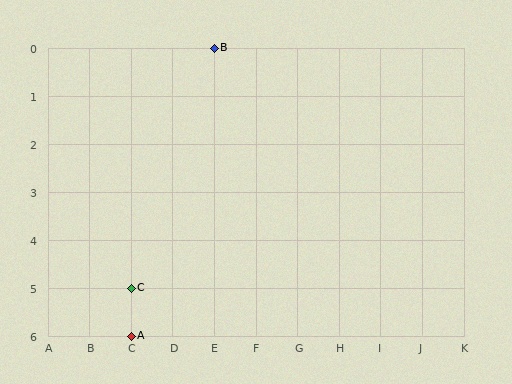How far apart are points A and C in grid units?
Points A and C are 1 row apart.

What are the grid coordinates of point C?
Point C is at grid coordinates (C, 5).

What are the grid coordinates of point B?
Point B is at grid coordinates (E, 0).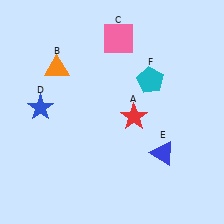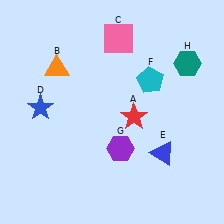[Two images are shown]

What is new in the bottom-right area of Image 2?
A purple hexagon (G) was added in the bottom-right area of Image 2.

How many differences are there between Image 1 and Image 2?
There are 2 differences between the two images.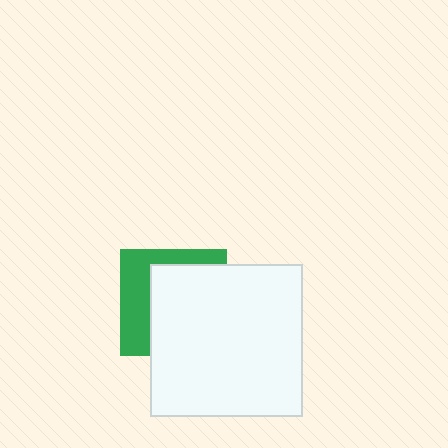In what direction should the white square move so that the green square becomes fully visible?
The white square should move toward the lower-right. That is the shortest direction to clear the overlap and leave the green square fully visible.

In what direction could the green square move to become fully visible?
The green square could move toward the upper-left. That would shift it out from behind the white square entirely.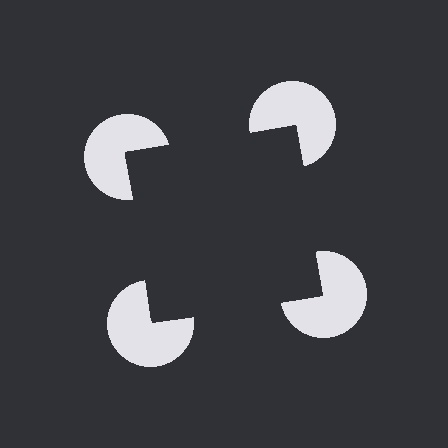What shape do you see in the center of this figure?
An illusory square — its edges are inferred from the aligned wedge cuts in the pac-man discs, not physically drawn.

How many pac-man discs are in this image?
There are 4 — one at each vertex of the illusory square.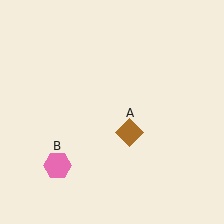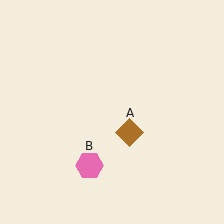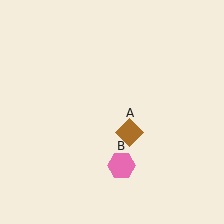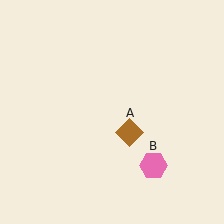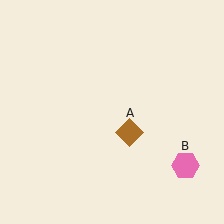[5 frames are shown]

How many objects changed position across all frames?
1 object changed position: pink hexagon (object B).